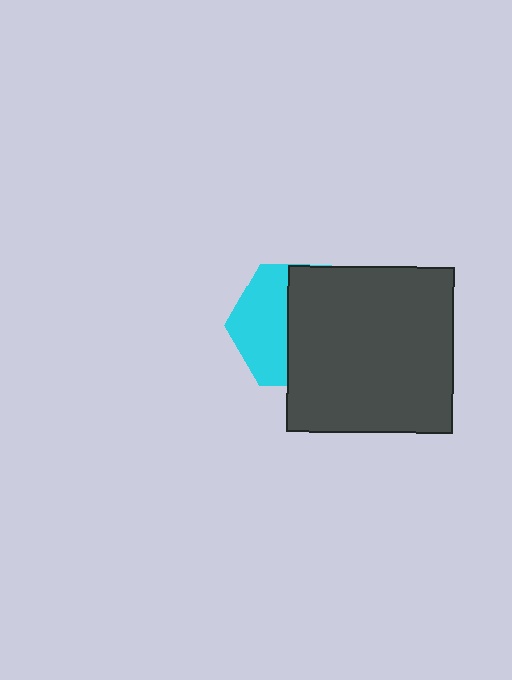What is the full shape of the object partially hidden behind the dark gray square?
The partially hidden object is a cyan hexagon.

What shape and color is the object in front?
The object in front is a dark gray square.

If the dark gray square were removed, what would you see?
You would see the complete cyan hexagon.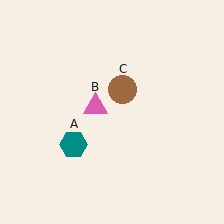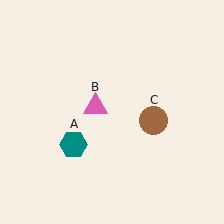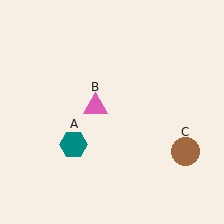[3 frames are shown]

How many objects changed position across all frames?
1 object changed position: brown circle (object C).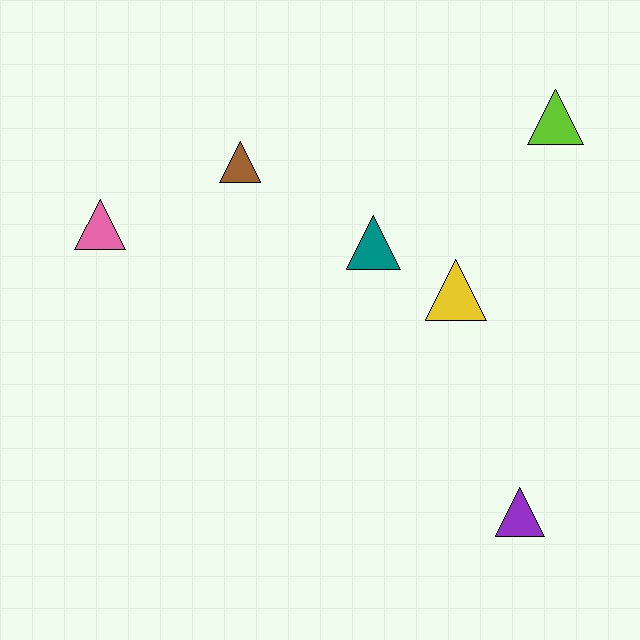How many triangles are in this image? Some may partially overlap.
There are 6 triangles.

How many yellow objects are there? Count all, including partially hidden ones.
There is 1 yellow object.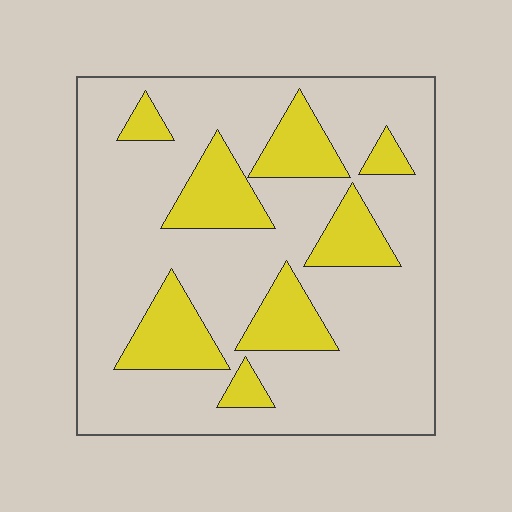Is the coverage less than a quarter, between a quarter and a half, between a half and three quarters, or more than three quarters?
Less than a quarter.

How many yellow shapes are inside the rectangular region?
8.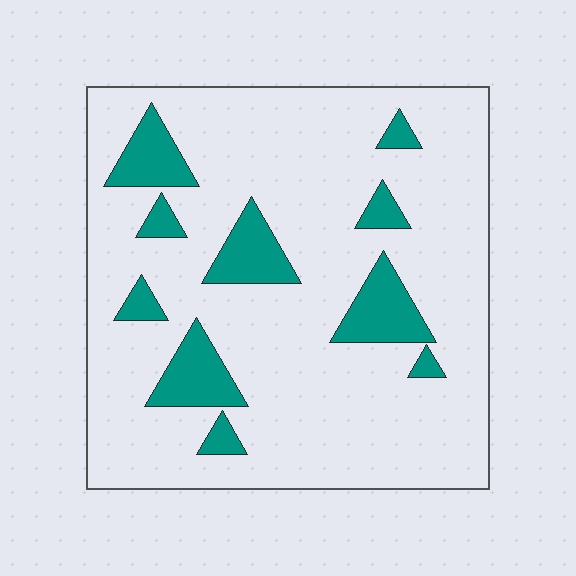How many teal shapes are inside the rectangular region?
10.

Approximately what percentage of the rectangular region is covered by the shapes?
Approximately 15%.